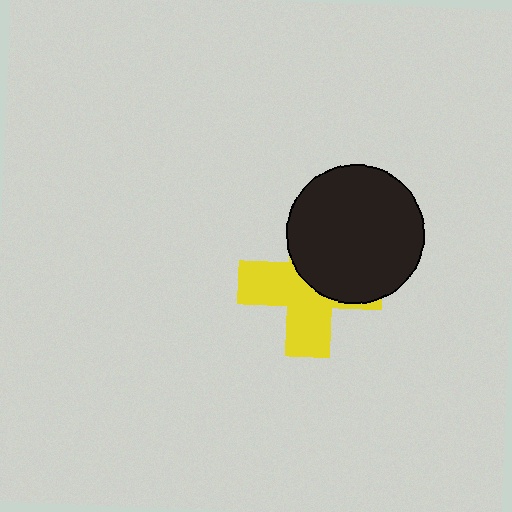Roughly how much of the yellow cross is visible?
About half of it is visible (roughly 54%).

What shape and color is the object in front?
The object in front is a black circle.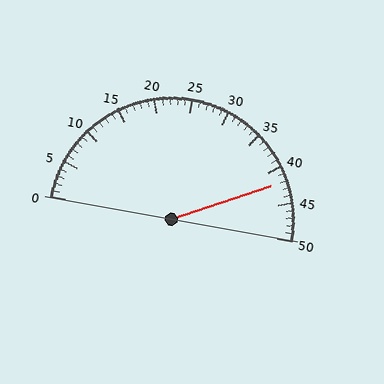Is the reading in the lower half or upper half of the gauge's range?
The reading is in the upper half of the range (0 to 50).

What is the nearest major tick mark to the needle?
The nearest major tick mark is 40.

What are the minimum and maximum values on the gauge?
The gauge ranges from 0 to 50.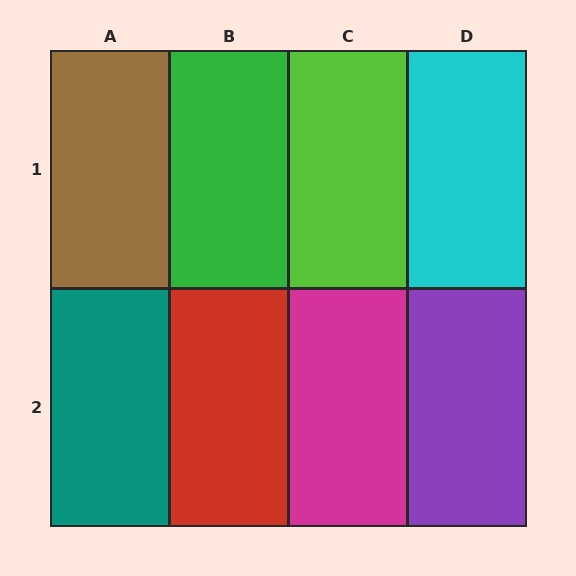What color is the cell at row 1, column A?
Brown.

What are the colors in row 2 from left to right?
Teal, red, magenta, purple.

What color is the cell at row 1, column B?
Green.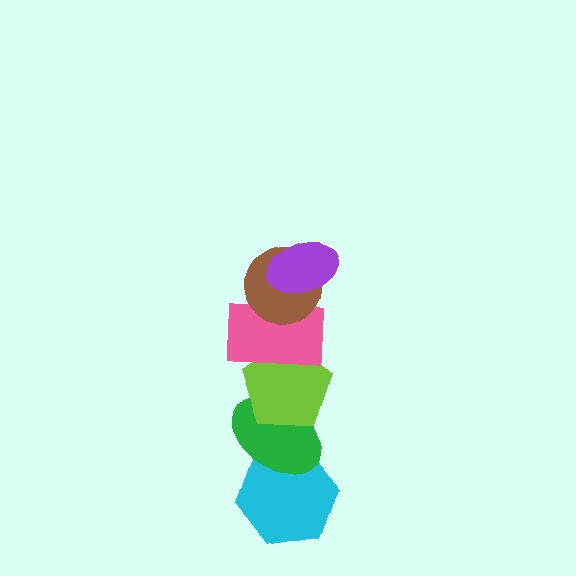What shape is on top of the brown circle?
The purple ellipse is on top of the brown circle.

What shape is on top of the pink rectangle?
The brown circle is on top of the pink rectangle.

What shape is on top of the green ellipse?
The lime pentagon is on top of the green ellipse.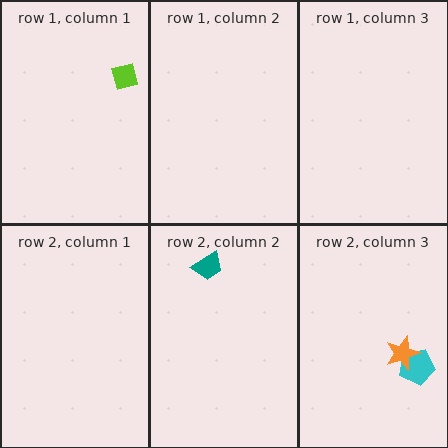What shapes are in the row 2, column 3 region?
The cyan pentagon, the orange star.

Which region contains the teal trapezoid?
The row 2, column 2 region.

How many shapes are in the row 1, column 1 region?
1.